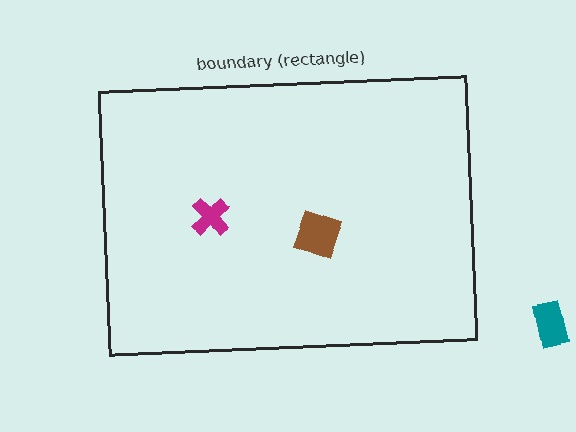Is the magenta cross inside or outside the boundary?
Inside.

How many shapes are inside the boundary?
2 inside, 1 outside.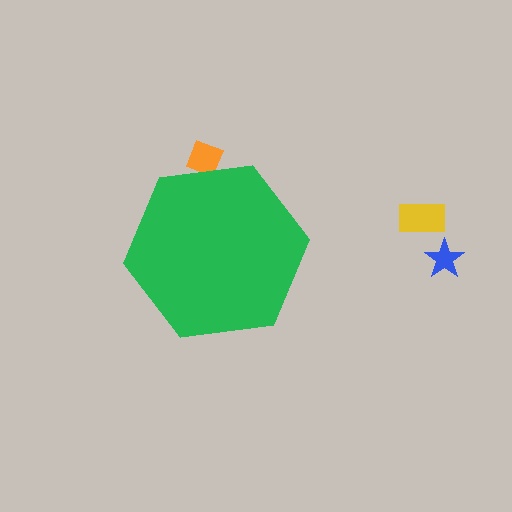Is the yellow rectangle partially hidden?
No, the yellow rectangle is fully visible.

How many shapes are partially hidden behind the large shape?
1 shape is partially hidden.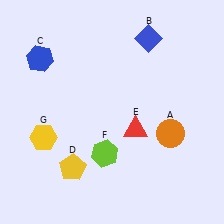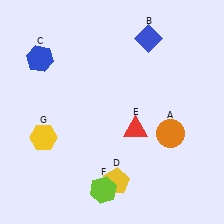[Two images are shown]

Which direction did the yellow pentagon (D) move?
The yellow pentagon (D) moved right.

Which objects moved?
The objects that moved are: the yellow pentagon (D), the lime hexagon (F).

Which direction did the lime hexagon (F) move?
The lime hexagon (F) moved down.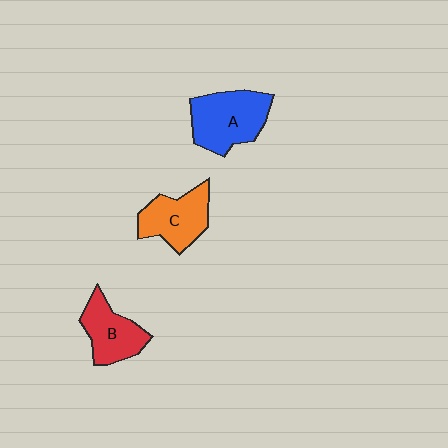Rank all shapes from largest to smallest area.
From largest to smallest: A (blue), C (orange), B (red).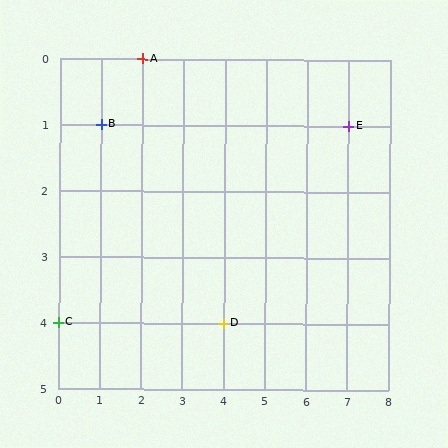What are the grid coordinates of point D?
Point D is at grid coordinates (4, 4).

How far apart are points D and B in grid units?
Points D and B are 3 columns and 3 rows apart (about 4.2 grid units diagonally).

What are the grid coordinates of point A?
Point A is at grid coordinates (2, 0).